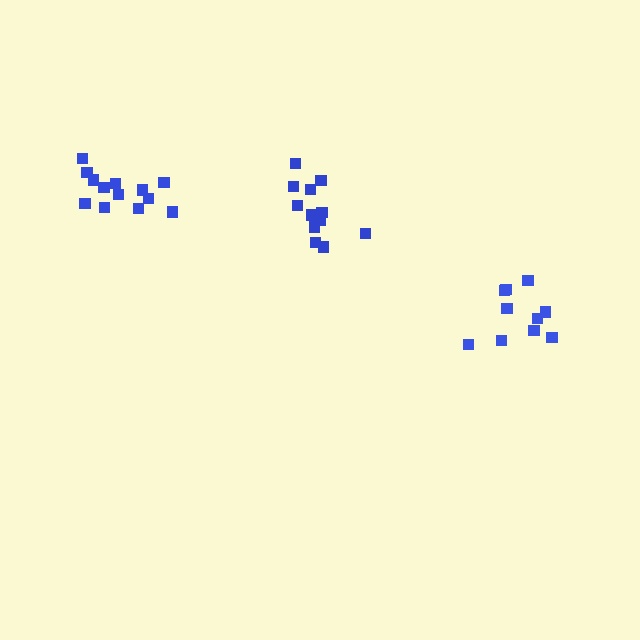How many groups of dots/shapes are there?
There are 3 groups.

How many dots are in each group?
Group 1: 12 dots, Group 2: 10 dots, Group 3: 13 dots (35 total).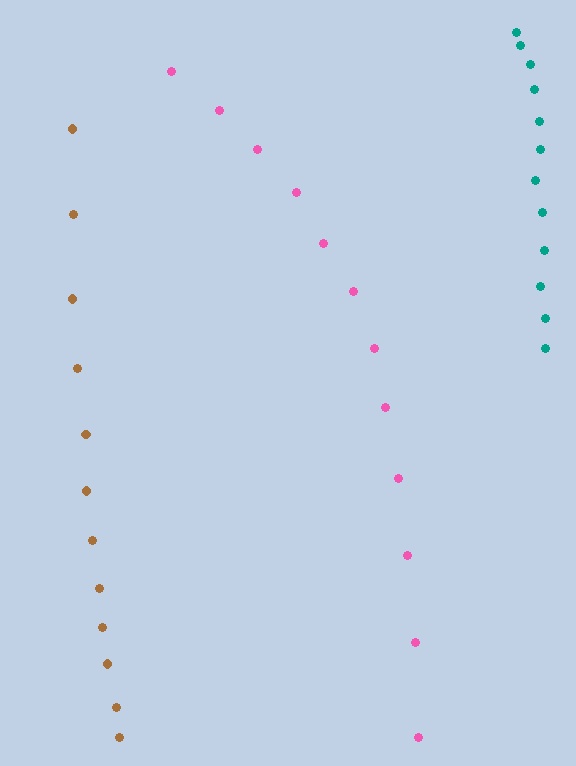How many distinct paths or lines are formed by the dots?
There are 3 distinct paths.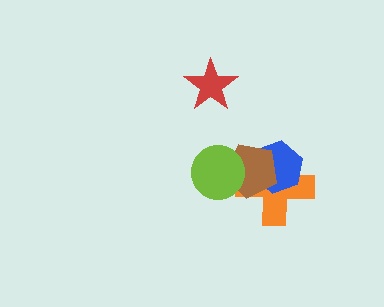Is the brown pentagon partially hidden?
Yes, it is partially covered by another shape.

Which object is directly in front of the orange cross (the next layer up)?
The blue hexagon is directly in front of the orange cross.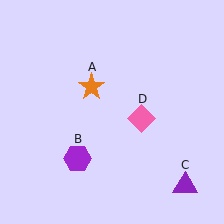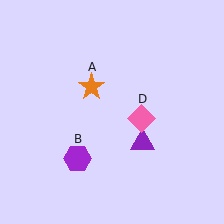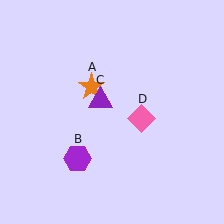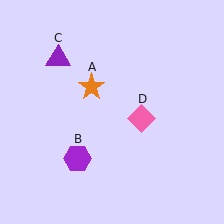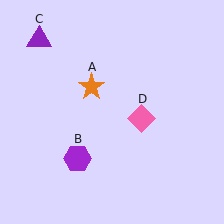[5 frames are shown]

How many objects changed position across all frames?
1 object changed position: purple triangle (object C).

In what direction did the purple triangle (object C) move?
The purple triangle (object C) moved up and to the left.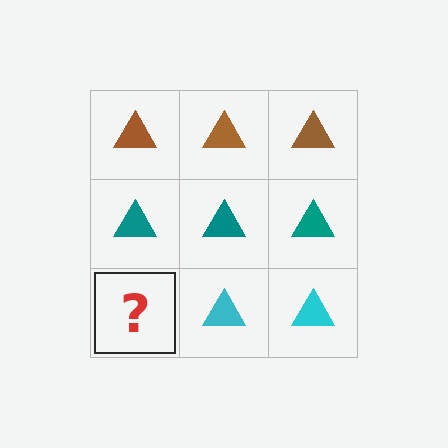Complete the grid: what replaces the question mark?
The question mark should be replaced with a cyan triangle.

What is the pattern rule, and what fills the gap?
The rule is that each row has a consistent color. The gap should be filled with a cyan triangle.